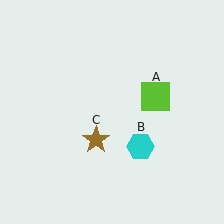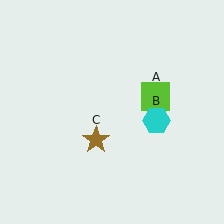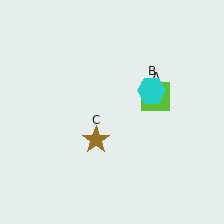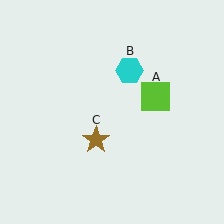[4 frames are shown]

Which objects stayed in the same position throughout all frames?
Lime square (object A) and brown star (object C) remained stationary.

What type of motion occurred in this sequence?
The cyan hexagon (object B) rotated counterclockwise around the center of the scene.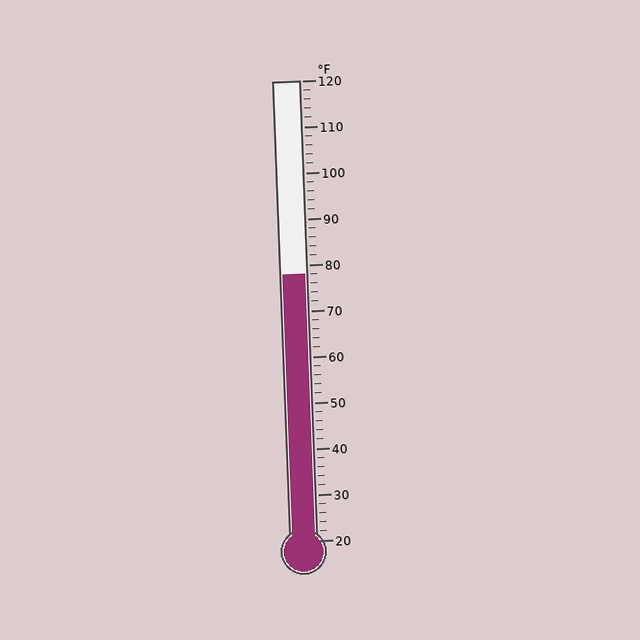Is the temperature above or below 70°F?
The temperature is above 70°F.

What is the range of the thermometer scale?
The thermometer scale ranges from 20°F to 120°F.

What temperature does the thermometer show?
The thermometer shows approximately 78°F.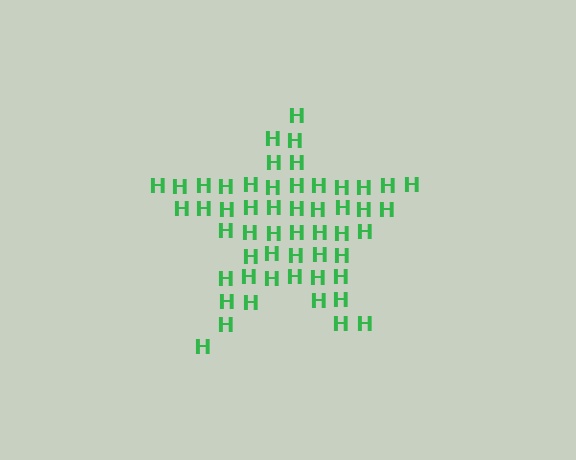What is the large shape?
The large shape is a star.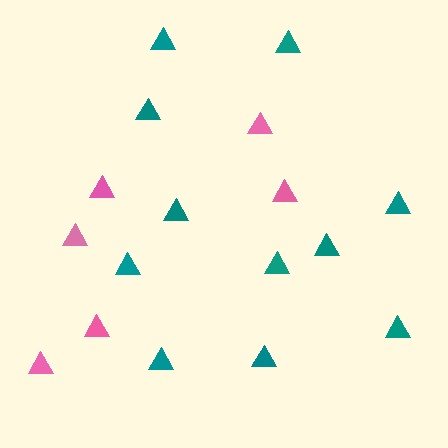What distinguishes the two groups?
There are 2 groups: one group of teal triangles (11) and one group of pink triangles (6).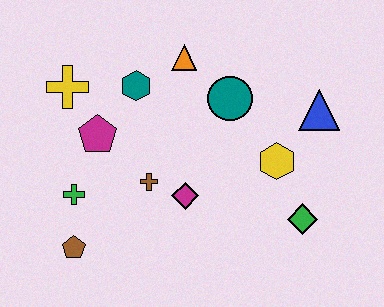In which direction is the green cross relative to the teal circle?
The green cross is to the left of the teal circle.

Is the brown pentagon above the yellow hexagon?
No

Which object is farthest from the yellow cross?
The green diamond is farthest from the yellow cross.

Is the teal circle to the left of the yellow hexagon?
Yes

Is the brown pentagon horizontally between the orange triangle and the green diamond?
No